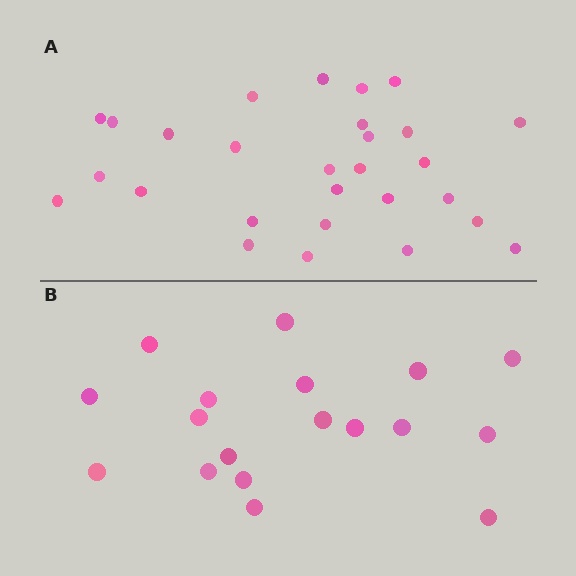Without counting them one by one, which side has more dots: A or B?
Region A (the top region) has more dots.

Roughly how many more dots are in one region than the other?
Region A has roughly 10 or so more dots than region B.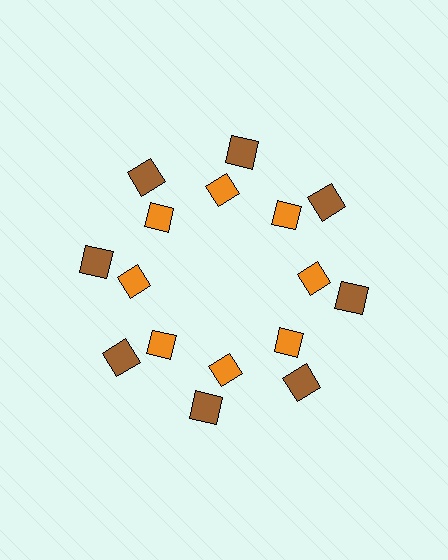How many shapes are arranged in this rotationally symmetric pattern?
There are 16 shapes, arranged in 8 groups of 2.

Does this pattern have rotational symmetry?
Yes, this pattern has 8-fold rotational symmetry. It looks the same after rotating 45 degrees around the center.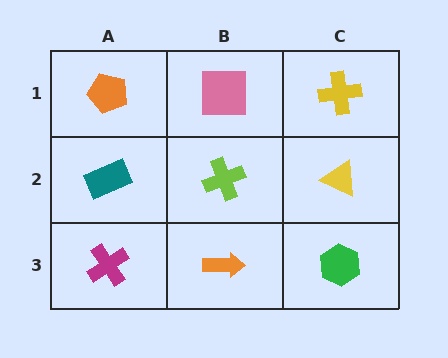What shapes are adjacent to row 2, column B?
A pink square (row 1, column B), an orange arrow (row 3, column B), a teal rectangle (row 2, column A), a yellow triangle (row 2, column C).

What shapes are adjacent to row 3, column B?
A lime cross (row 2, column B), a magenta cross (row 3, column A), a green hexagon (row 3, column C).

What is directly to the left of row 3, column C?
An orange arrow.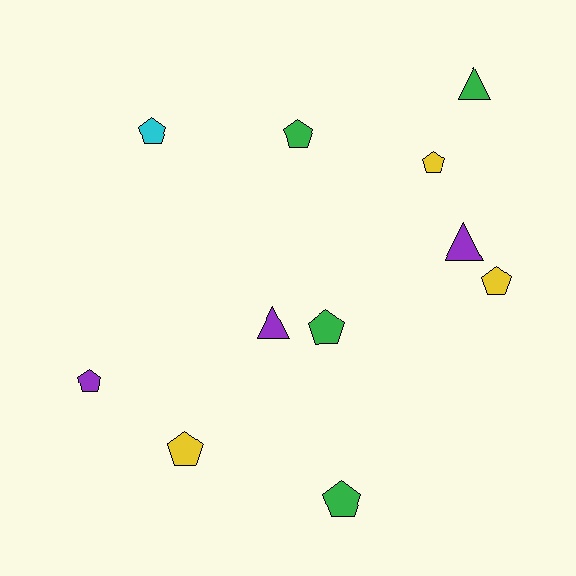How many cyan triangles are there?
There are no cyan triangles.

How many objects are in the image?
There are 11 objects.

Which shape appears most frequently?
Pentagon, with 8 objects.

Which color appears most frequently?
Green, with 4 objects.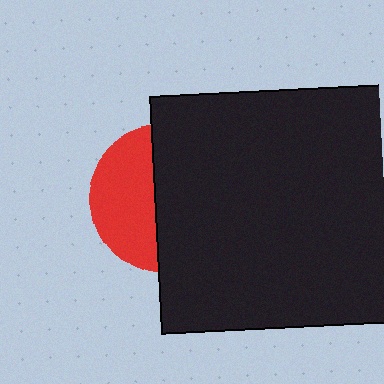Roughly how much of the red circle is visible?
A small part of it is visible (roughly 41%).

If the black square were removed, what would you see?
You would see the complete red circle.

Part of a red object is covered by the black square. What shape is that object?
It is a circle.